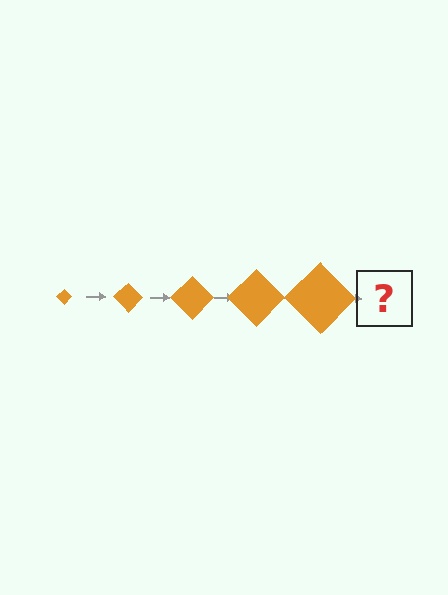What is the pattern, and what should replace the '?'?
The pattern is that the diamond gets progressively larger each step. The '?' should be an orange diamond, larger than the previous one.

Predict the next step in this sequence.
The next step is an orange diamond, larger than the previous one.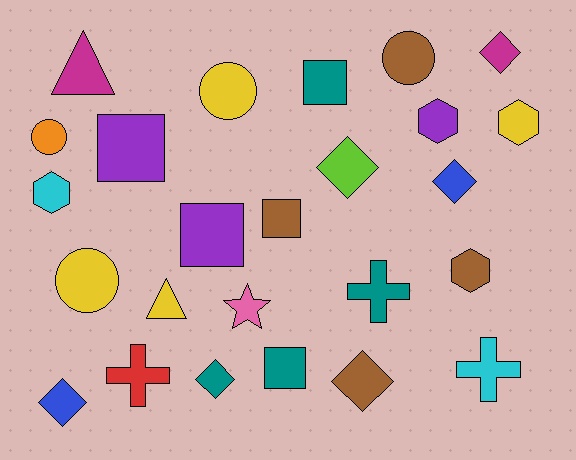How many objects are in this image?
There are 25 objects.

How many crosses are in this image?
There are 3 crosses.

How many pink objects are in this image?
There is 1 pink object.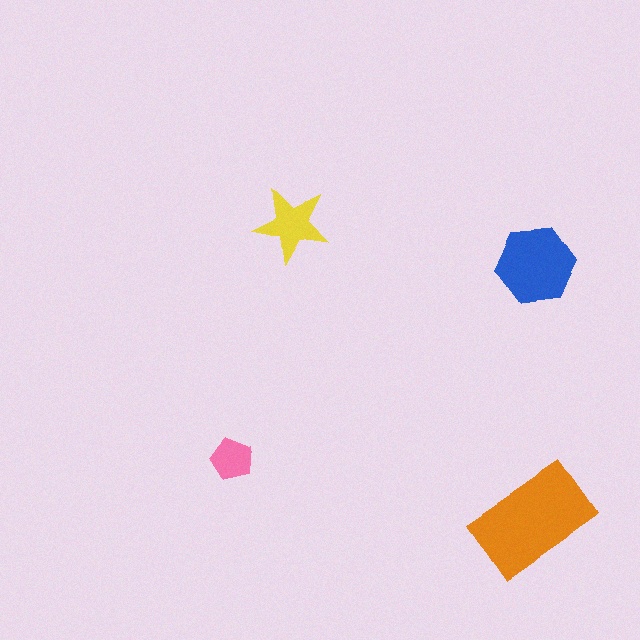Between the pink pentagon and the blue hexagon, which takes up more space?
The blue hexagon.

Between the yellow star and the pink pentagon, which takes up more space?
The yellow star.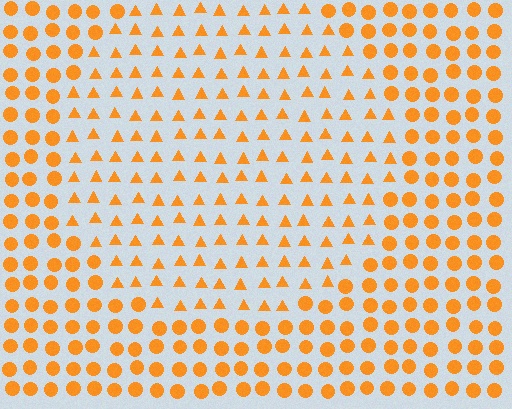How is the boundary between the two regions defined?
The boundary is defined by a change in element shape: triangles inside vs. circles outside. All elements share the same color and spacing.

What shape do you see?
I see a circle.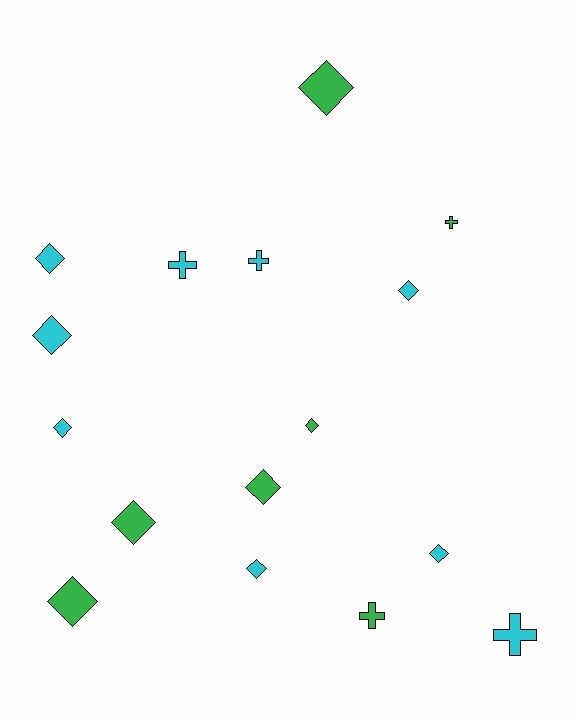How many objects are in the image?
There are 16 objects.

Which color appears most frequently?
Cyan, with 9 objects.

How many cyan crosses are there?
There are 3 cyan crosses.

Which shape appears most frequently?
Diamond, with 11 objects.